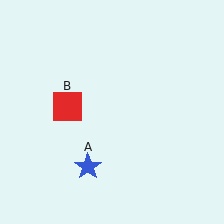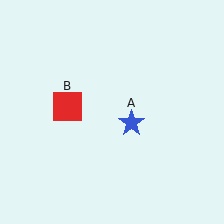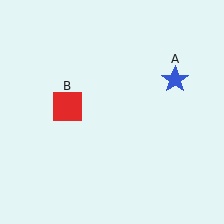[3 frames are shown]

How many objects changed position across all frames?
1 object changed position: blue star (object A).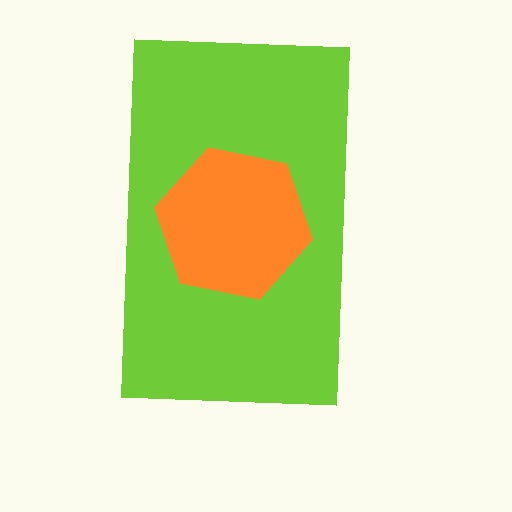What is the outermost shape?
The lime rectangle.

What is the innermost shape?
The orange hexagon.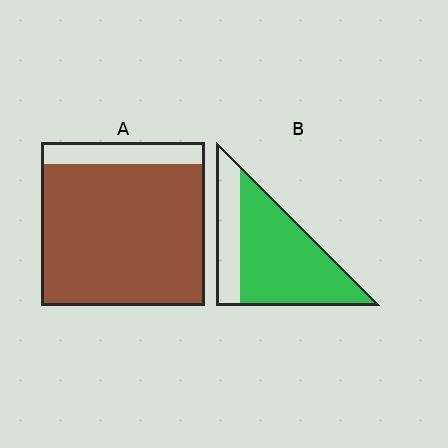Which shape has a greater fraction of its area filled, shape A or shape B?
Shape A.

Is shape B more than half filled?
Yes.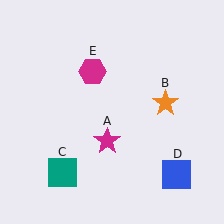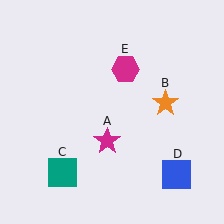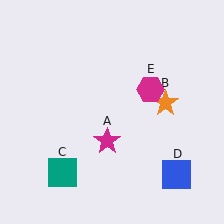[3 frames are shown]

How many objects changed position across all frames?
1 object changed position: magenta hexagon (object E).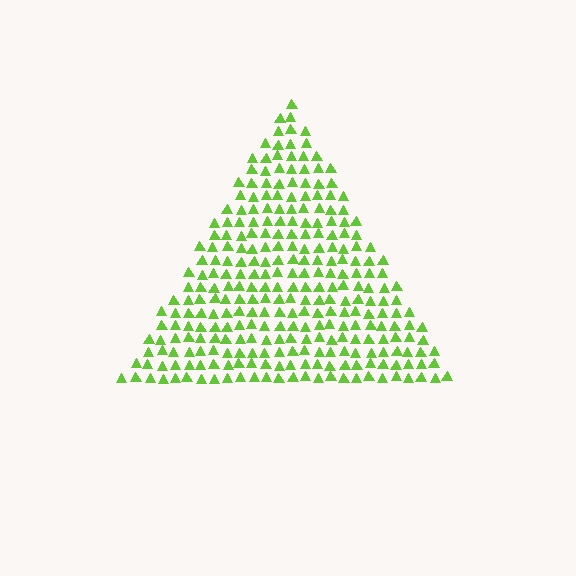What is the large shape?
The large shape is a triangle.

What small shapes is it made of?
It is made of small triangles.